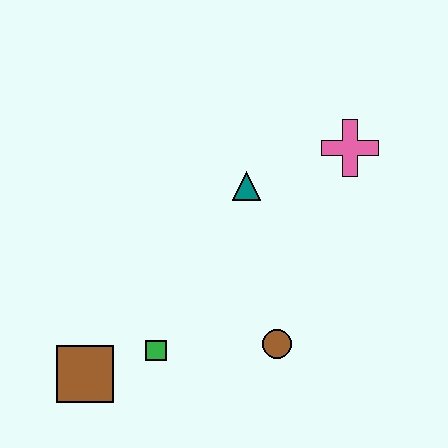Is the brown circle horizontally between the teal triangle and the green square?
No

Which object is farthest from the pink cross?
The brown square is farthest from the pink cross.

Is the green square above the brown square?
Yes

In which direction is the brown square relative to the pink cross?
The brown square is to the left of the pink cross.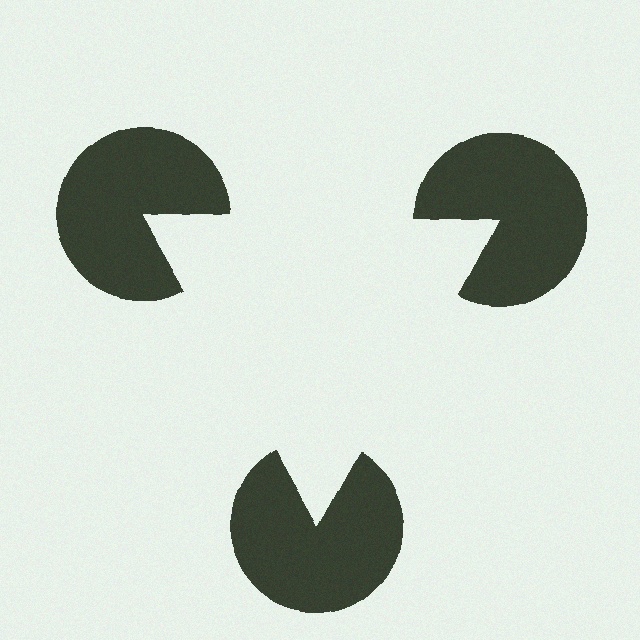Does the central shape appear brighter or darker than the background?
It typically appears slightly brighter than the background, even though no actual brightness change is drawn.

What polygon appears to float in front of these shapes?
An illusory triangle — its edges are inferred from the aligned wedge cuts in the pac-man discs, not physically drawn.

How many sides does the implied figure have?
3 sides.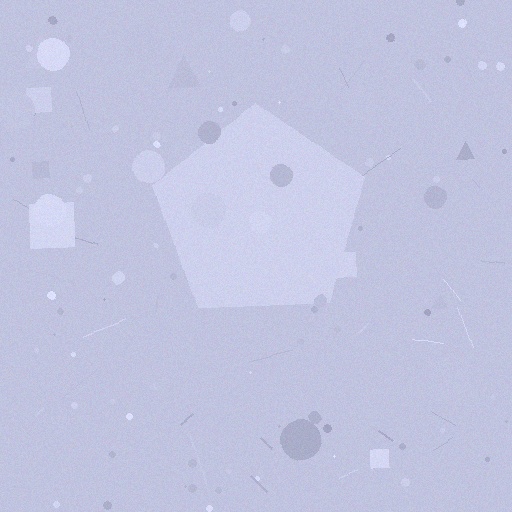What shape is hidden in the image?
A pentagon is hidden in the image.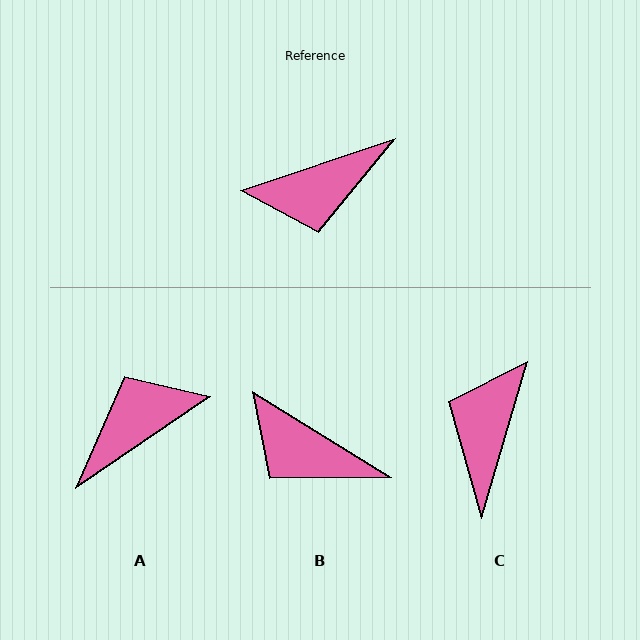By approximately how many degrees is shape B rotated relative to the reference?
Approximately 50 degrees clockwise.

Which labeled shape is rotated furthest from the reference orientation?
A, about 164 degrees away.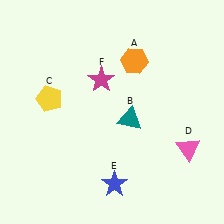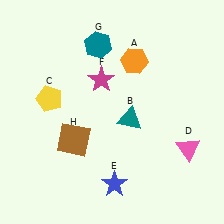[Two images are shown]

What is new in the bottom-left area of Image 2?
A brown square (H) was added in the bottom-left area of Image 2.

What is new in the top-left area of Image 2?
A teal hexagon (G) was added in the top-left area of Image 2.